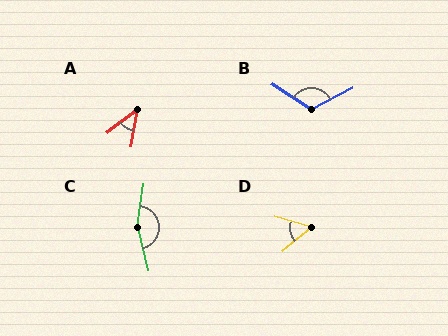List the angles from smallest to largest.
A (43°), D (55°), B (121°), C (158°).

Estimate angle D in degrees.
Approximately 55 degrees.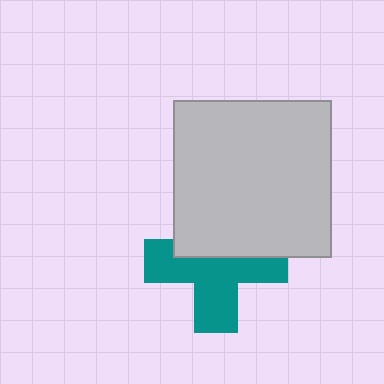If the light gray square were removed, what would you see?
You would see the complete teal cross.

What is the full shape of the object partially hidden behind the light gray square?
The partially hidden object is a teal cross.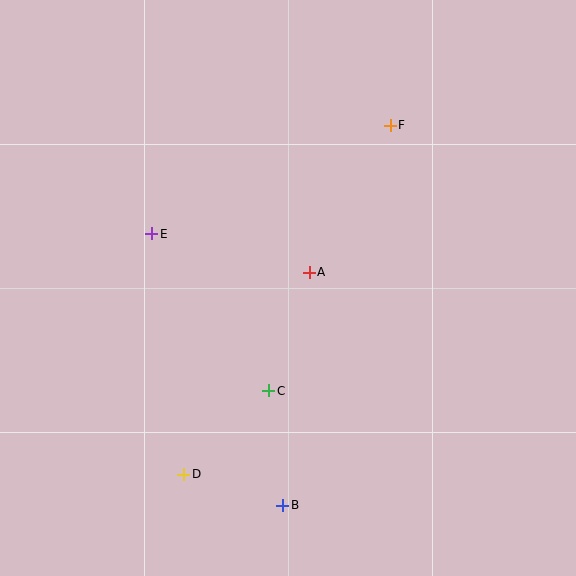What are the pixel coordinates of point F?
Point F is at (390, 125).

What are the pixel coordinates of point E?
Point E is at (152, 234).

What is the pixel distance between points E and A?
The distance between E and A is 162 pixels.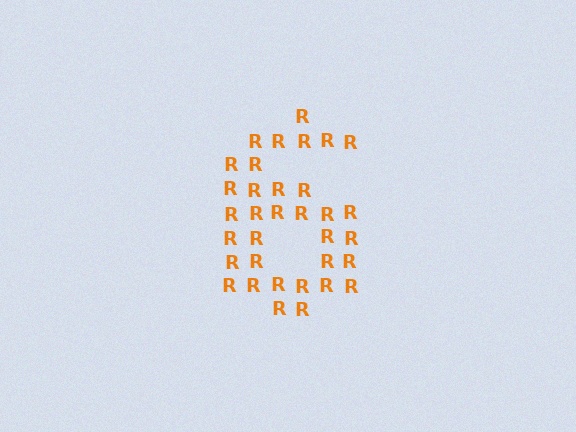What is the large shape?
The large shape is the digit 6.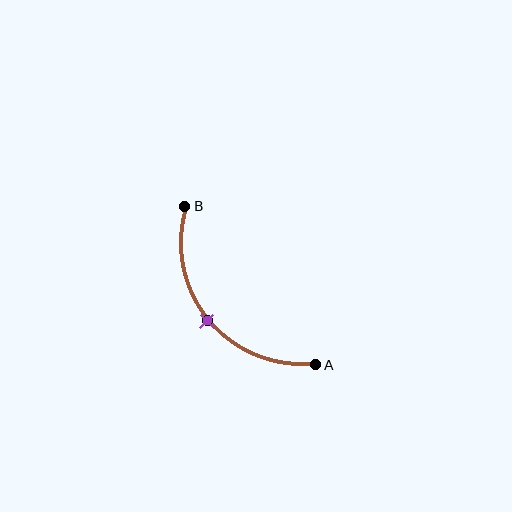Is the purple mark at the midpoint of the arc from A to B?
Yes. The purple mark lies on the arc at equal arc-length from both A and B — it is the arc midpoint.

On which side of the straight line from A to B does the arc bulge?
The arc bulges below and to the left of the straight line connecting A and B.